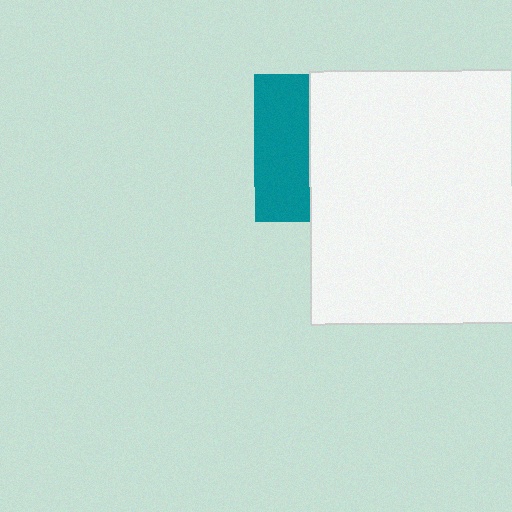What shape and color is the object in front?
The object in front is a white rectangle.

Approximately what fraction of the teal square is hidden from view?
Roughly 64% of the teal square is hidden behind the white rectangle.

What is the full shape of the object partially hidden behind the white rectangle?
The partially hidden object is a teal square.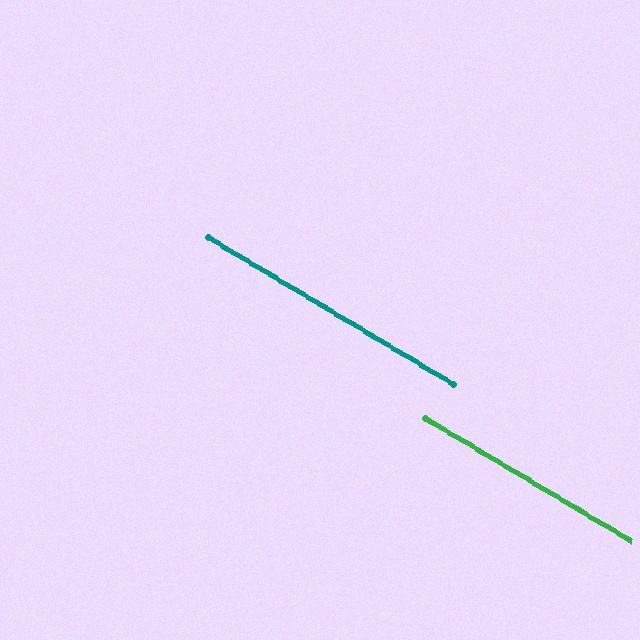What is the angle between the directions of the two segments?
Approximately 0 degrees.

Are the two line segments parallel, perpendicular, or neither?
Parallel — their directions differ by only 0.2°.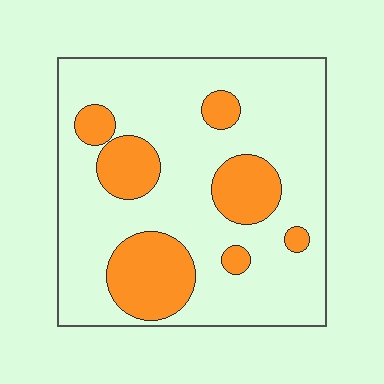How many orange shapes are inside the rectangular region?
7.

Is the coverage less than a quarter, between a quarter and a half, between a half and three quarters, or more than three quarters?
Less than a quarter.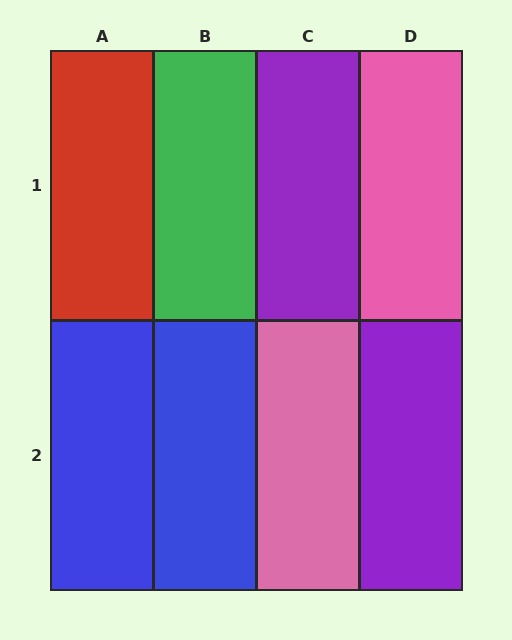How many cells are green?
1 cell is green.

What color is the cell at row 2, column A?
Blue.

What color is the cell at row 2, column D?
Purple.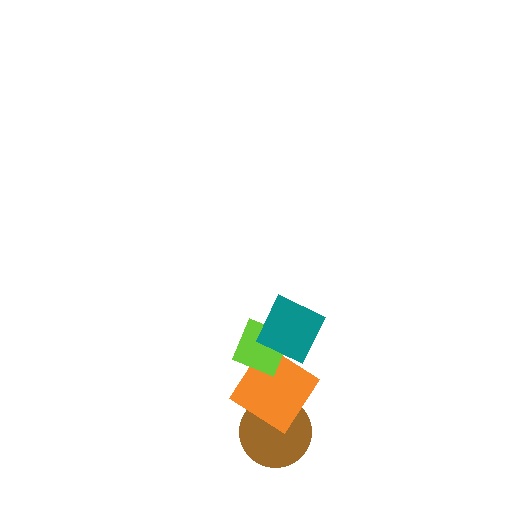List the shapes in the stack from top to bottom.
From top to bottom: the teal square, the lime diamond, the orange diamond, the brown circle.